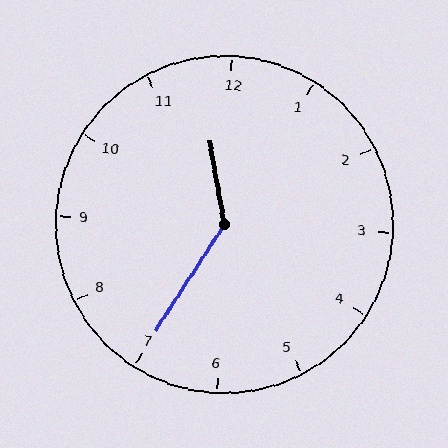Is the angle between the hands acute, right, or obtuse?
It is obtuse.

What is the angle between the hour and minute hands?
Approximately 138 degrees.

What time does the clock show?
11:35.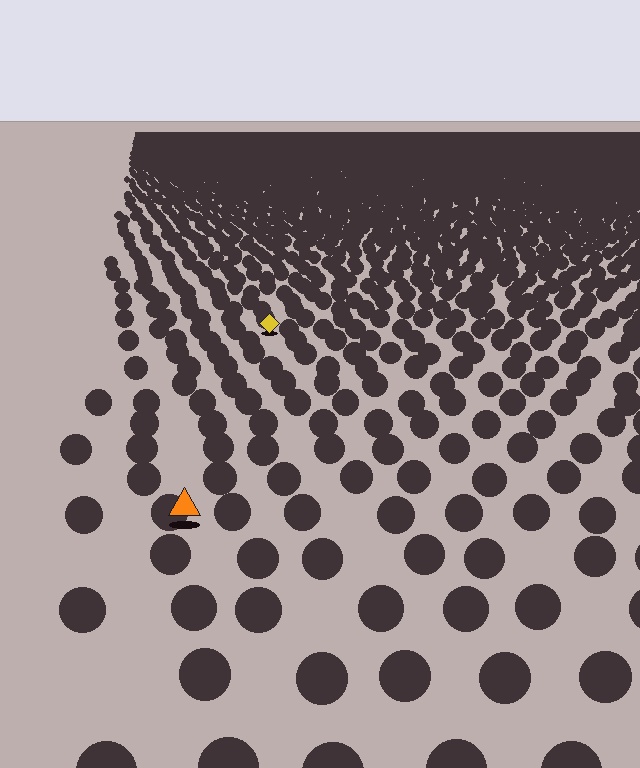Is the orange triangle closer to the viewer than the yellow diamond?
Yes. The orange triangle is closer — you can tell from the texture gradient: the ground texture is coarser near it.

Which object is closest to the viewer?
The orange triangle is closest. The texture marks near it are larger and more spread out.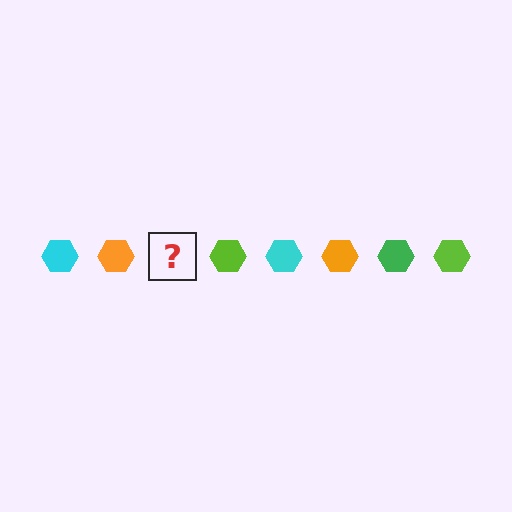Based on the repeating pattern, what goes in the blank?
The blank should be a green hexagon.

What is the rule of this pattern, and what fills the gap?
The rule is that the pattern cycles through cyan, orange, green, lime hexagons. The gap should be filled with a green hexagon.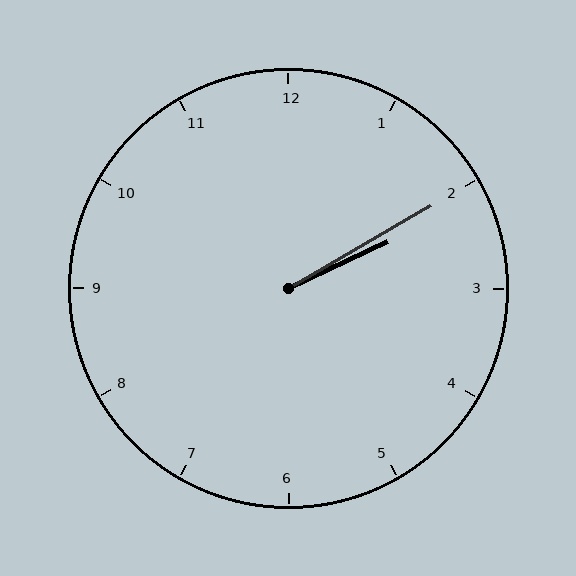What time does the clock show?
2:10.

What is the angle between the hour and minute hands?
Approximately 5 degrees.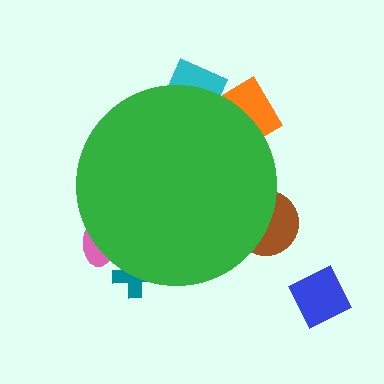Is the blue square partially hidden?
No, the blue square is fully visible.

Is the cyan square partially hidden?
Yes, the cyan square is partially hidden behind the green circle.